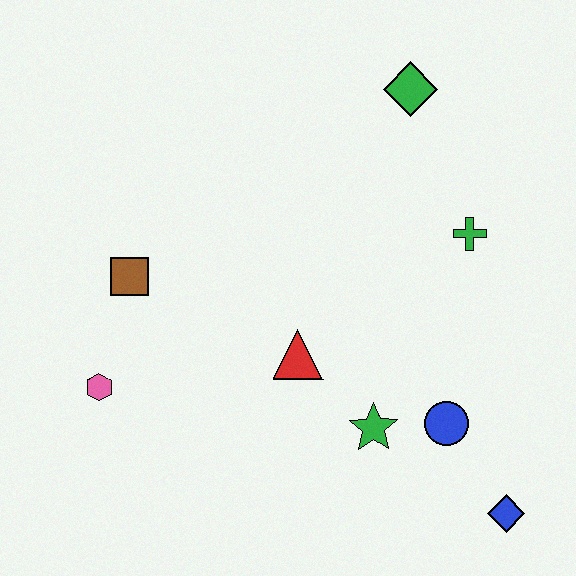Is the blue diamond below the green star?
Yes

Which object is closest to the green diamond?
The green cross is closest to the green diamond.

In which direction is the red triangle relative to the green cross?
The red triangle is to the left of the green cross.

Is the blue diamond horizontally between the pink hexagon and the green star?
No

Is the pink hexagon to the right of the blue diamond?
No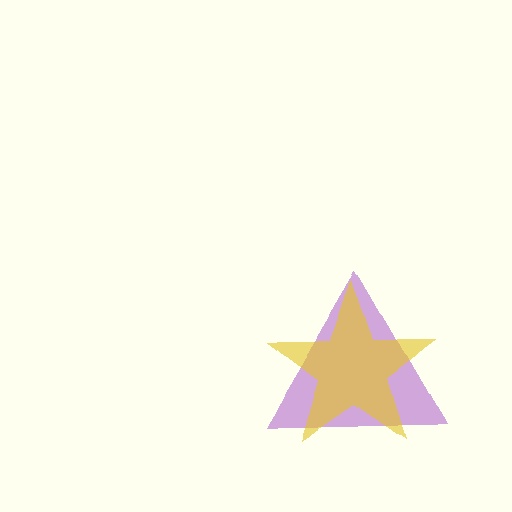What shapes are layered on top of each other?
The layered shapes are: a purple triangle, a yellow star.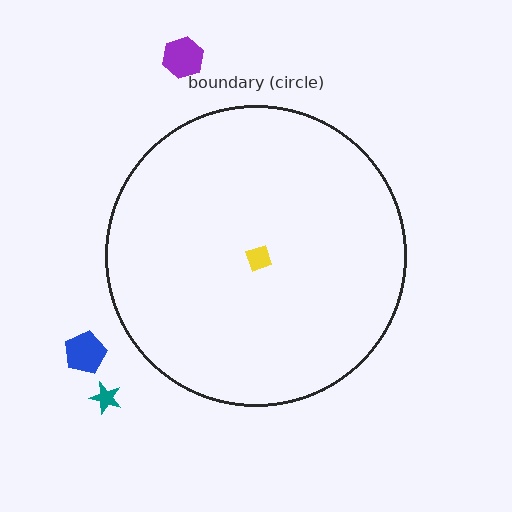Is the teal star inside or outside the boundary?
Outside.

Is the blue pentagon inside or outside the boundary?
Outside.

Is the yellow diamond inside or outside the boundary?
Inside.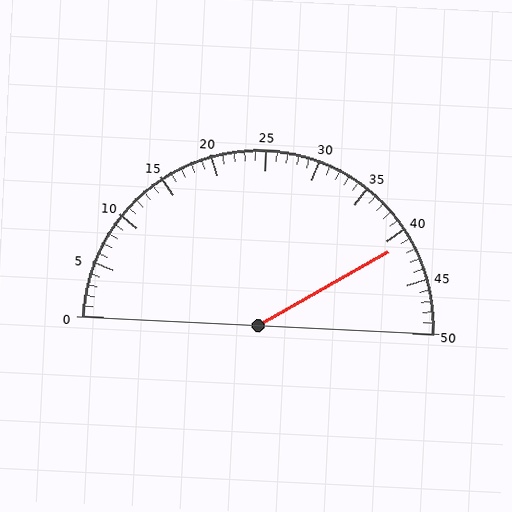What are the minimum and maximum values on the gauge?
The gauge ranges from 0 to 50.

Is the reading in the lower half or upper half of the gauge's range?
The reading is in the upper half of the range (0 to 50).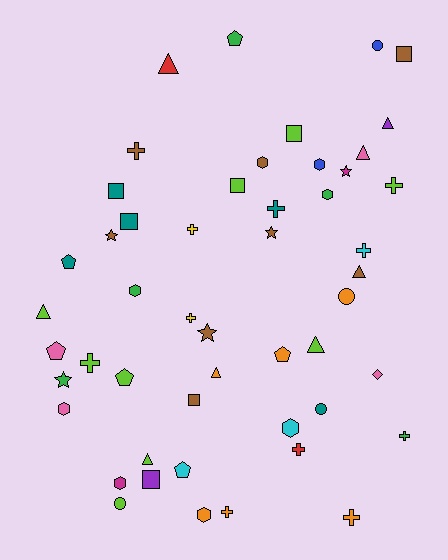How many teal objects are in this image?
There are 5 teal objects.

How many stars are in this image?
There are 5 stars.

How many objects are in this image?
There are 50 objects.